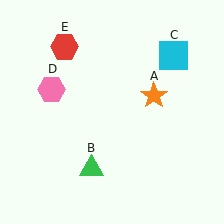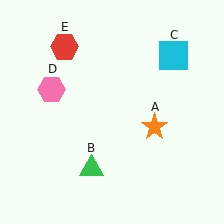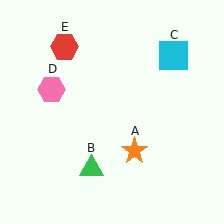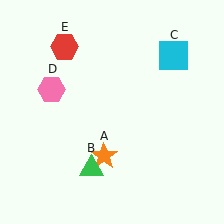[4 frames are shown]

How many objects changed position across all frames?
1 object changed position: orange star (object A).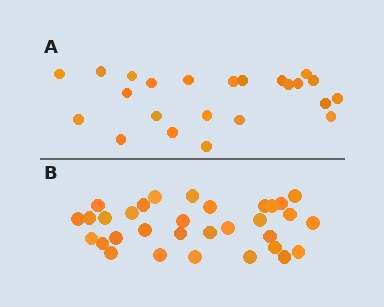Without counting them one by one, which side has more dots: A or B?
Region B (the bottom region) has more dots.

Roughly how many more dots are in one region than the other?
Region B has roughly 8 or so more dots than region A.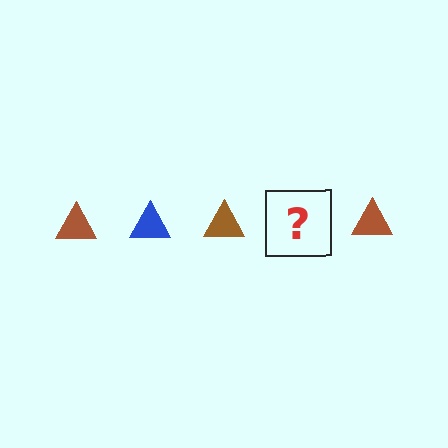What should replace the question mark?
The question mark should be replaced with a blue triangle.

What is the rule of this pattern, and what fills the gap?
The rule is that the pattern cycles through brown, blue triangles. The gap should be filled with a blue triangle.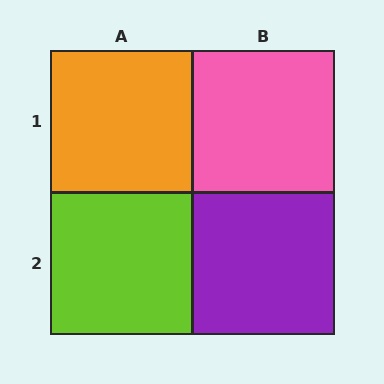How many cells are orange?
1 cell is orange.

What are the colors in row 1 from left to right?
Orange, pink.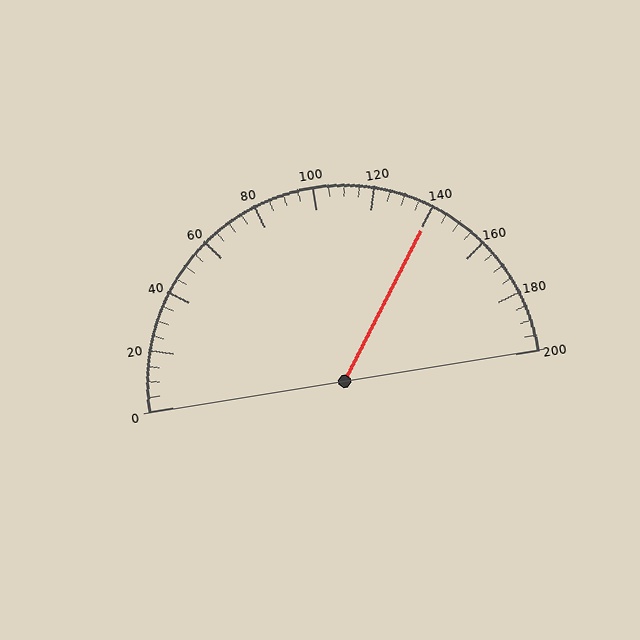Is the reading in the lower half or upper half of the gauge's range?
The reading is in the upper half of the range (0 to 200).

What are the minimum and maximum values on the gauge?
The gauge ranges from 0 to 200.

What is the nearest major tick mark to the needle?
The nearest major tick mark is 140.